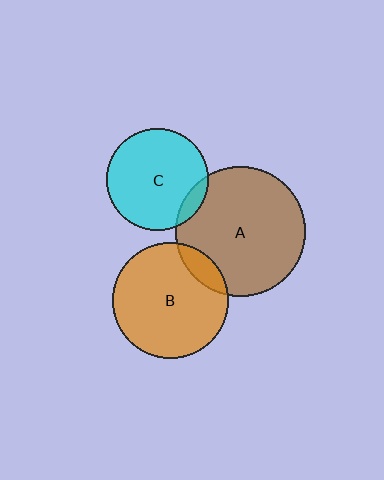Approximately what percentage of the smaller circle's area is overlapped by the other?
Approximately 10%.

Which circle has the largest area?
Circle A (brown).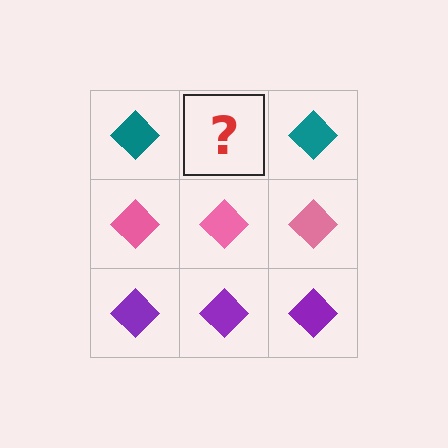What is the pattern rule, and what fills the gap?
The rule is that each row has a consistent color. The gap should be filled with a teal diamond.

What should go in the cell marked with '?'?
The missing cell should contain a teal diamond.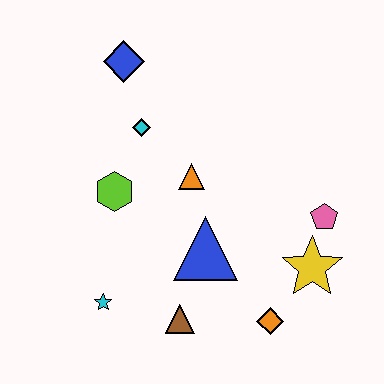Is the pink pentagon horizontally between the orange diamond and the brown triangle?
No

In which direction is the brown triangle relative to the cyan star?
The brown triangle is to the right of the cyan star.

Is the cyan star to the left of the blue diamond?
Yes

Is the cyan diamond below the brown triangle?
No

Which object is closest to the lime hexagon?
The cyan diamond is closest to the lime hexagon.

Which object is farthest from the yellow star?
The blue diamond is farthest from the yellow star.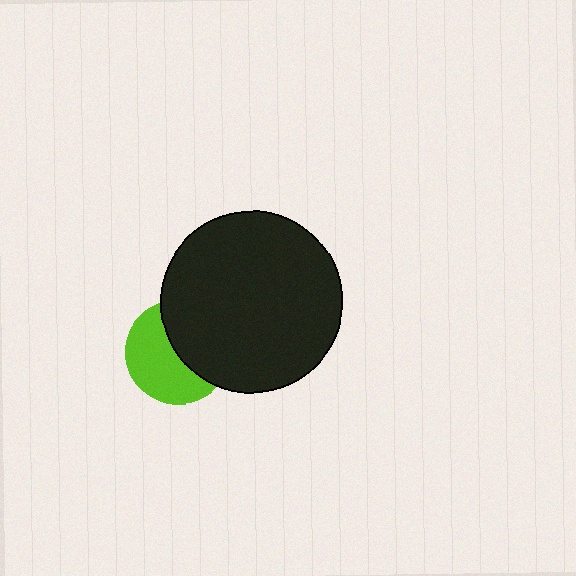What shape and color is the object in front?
The object in front is a black circle.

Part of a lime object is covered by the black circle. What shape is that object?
It is a circle.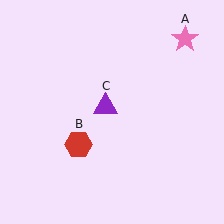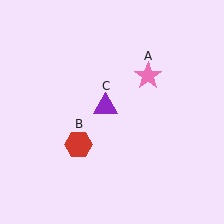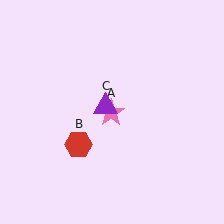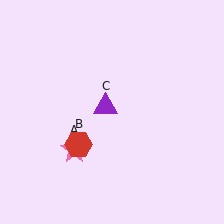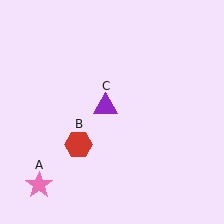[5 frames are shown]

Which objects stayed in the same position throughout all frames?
Red hexagon (object B) and purple triangle (object C) remained stationary.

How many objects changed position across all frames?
1 object changed position: pink star (object A).